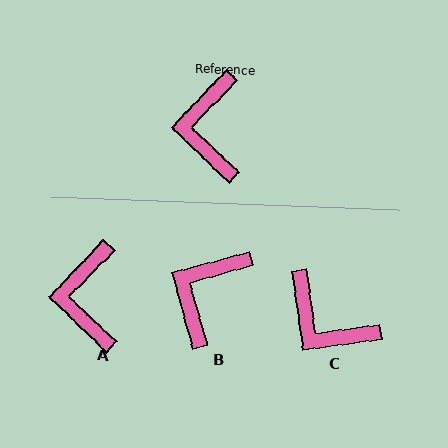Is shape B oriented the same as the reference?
No, it is off by about 31 degrees.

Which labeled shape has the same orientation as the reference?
A.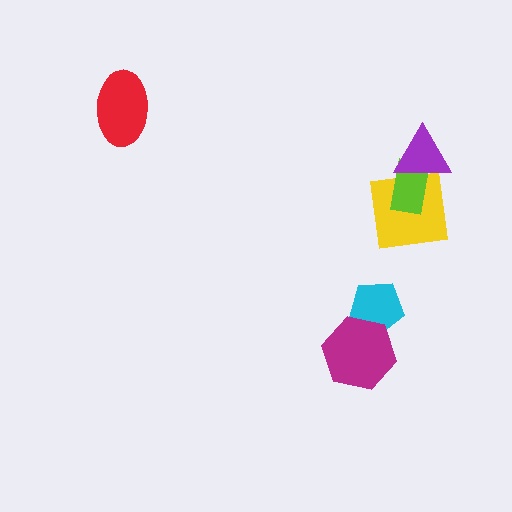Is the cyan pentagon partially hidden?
Yes, it is partially covered by another shape.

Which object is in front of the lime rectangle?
The purple triangle is in front of the lime rectangle.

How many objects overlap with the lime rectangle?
2 objects overlap with the lime rectangle.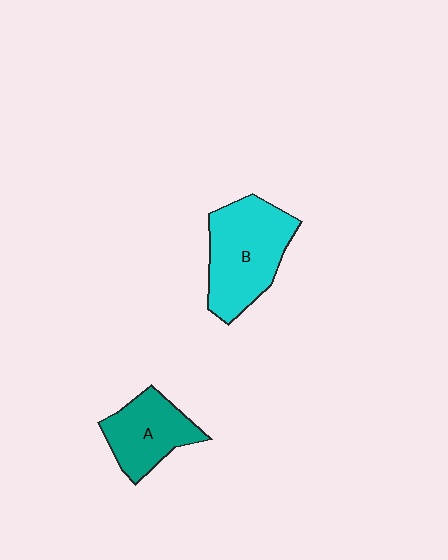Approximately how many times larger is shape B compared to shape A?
Approximately 1.4 times.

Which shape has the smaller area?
Shape A (teal).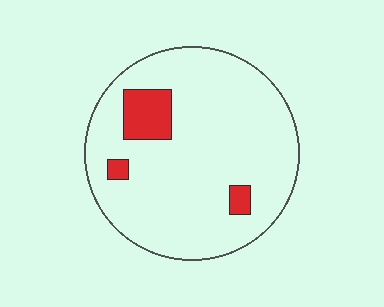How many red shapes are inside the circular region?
3.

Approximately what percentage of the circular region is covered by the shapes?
Approximately 10%.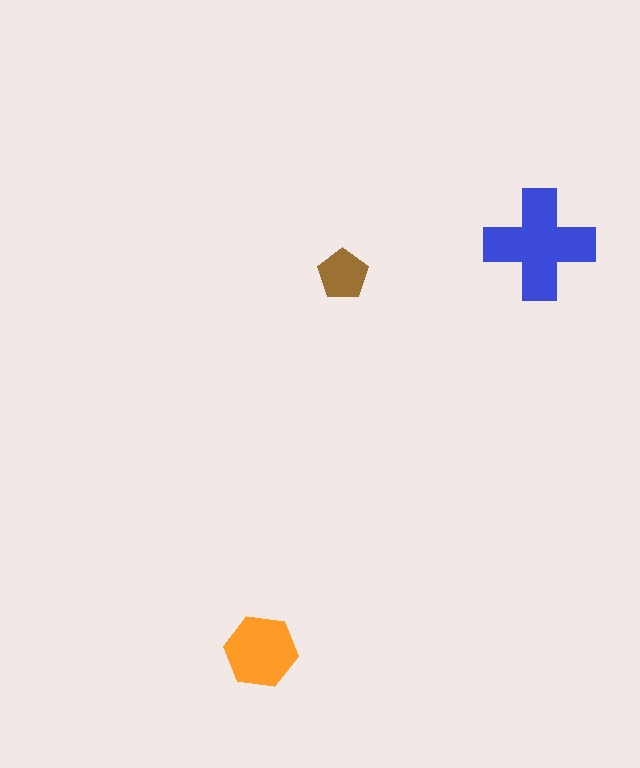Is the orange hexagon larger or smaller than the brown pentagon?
Larger.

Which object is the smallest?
The brown pentagon.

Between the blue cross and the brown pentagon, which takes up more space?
The blue cross.